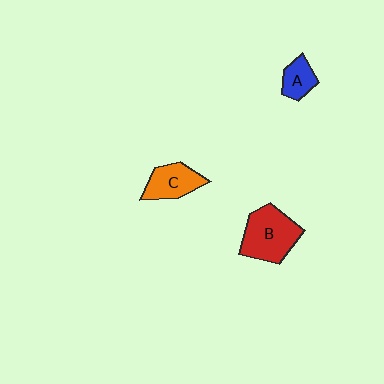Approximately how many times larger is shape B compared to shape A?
Approximately 2.2 times.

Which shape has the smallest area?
Shape A (blue).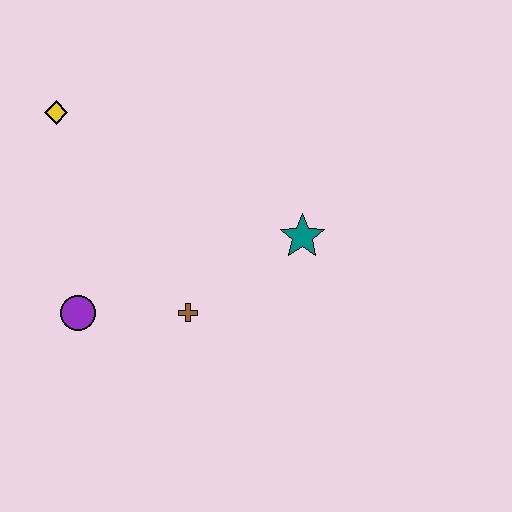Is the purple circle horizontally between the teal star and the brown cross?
No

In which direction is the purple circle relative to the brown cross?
The purple circle is to the left of the brown cross.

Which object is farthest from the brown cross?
The yellow diamond is farthest from the brown cross.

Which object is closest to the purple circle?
The brown cross is closest to the purple circle.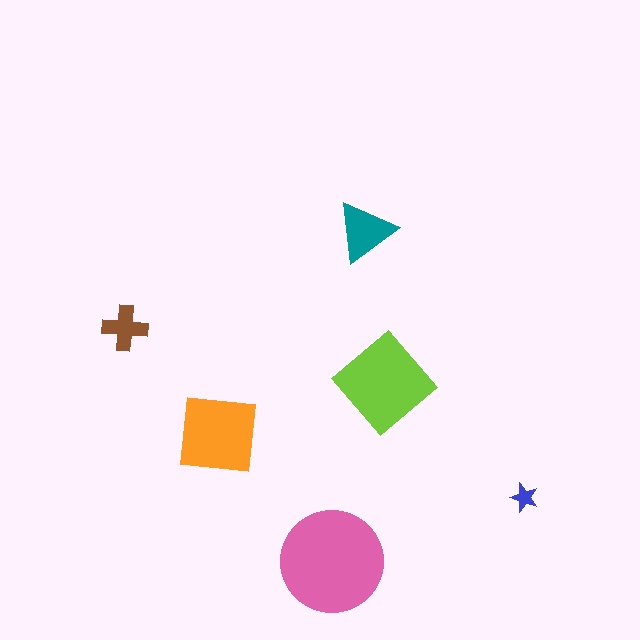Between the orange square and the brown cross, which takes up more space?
The orange square.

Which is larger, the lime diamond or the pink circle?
The pink circle.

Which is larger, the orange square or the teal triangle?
The orange square.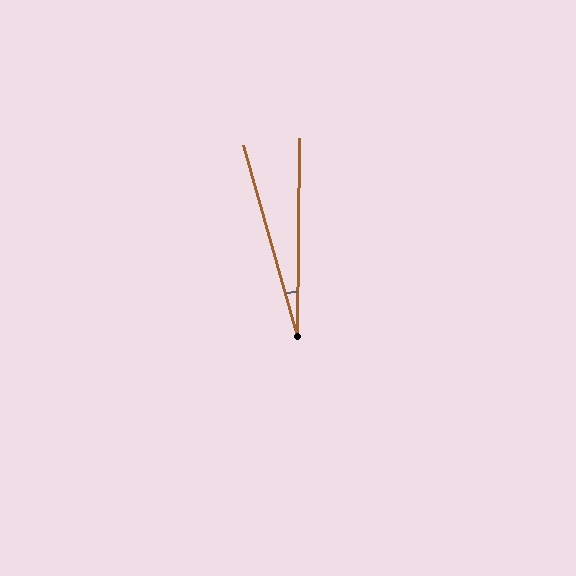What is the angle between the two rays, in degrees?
Approximately 17 degrees.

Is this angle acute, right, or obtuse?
It is acute.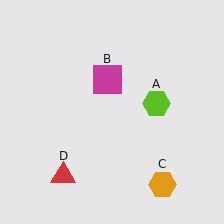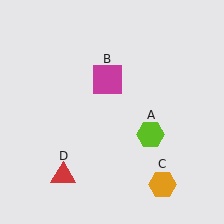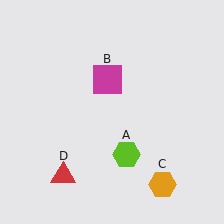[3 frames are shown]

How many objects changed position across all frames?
1 object changed position: lime hexagon (object A).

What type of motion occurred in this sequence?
The lime hexagon (object A) rotated clockwise around the center of the scene.